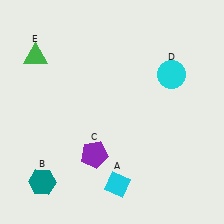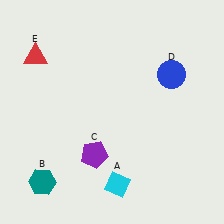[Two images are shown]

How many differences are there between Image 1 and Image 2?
There are 2 differences between the two images.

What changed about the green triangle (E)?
In Image 1, E is green. In Image 2, it changed to red.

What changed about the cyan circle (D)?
In Image 1, D is cyan. In Image 2, it changed to blue.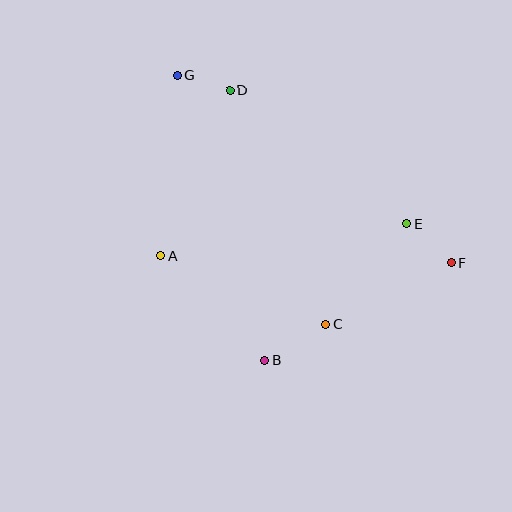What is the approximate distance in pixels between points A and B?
The distance between A and B is approximately 147 pixels.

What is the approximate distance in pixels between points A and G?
The distance between A and G is approximately 182 pixels.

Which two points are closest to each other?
Points D and G are closest to each other.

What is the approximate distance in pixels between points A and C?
The distance between A and C is approximately 178 pixels.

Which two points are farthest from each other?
Points F and G are farthest from each other.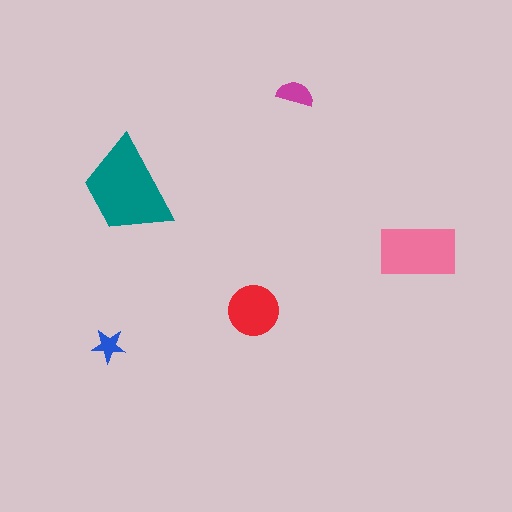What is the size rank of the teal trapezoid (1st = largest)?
1st.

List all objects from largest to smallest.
The teal trapezoid, the pink rectangle, the red circle, the magenta semicircle, the blue star.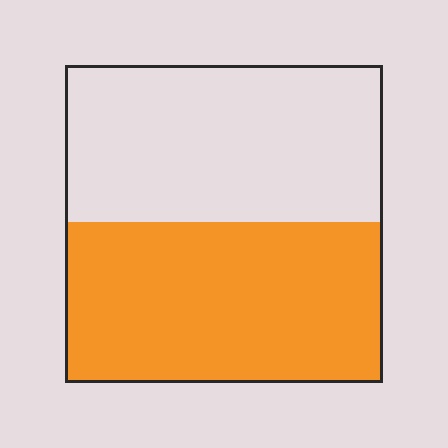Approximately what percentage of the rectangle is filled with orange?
Approximately 50%.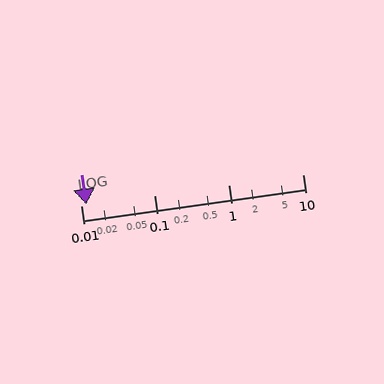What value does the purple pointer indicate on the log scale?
The pointer indicates approximately 0.012.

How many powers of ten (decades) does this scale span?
The scale spans 3 decades, from 0.01 to 10.